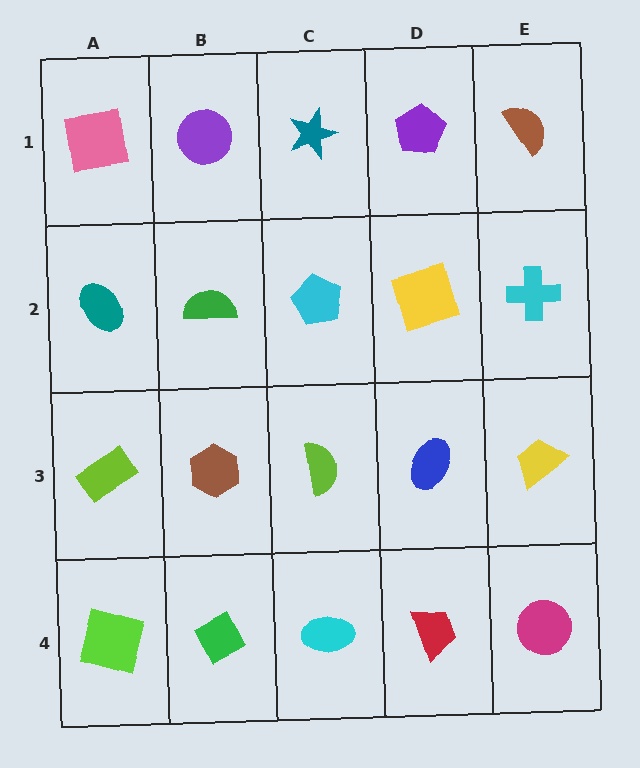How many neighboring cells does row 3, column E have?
3.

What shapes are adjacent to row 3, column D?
A yellow square (row 2, column D), a red trapezoid (row 4, column D), a lime semicircle (row 3, column C), a yellow trapezoid (row 3, column E).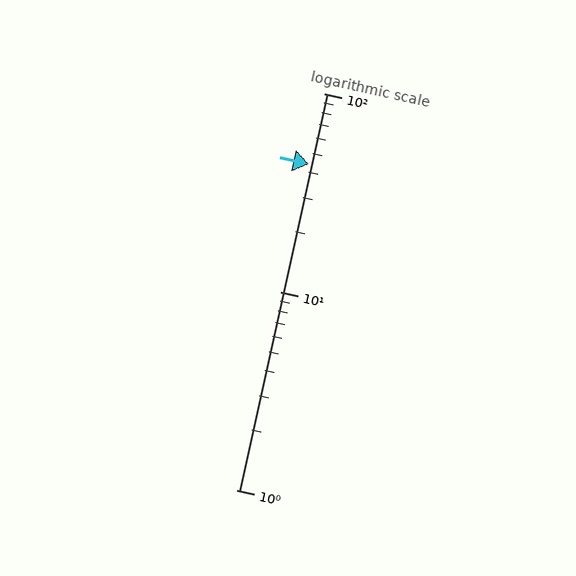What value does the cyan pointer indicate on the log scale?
The pointer indicates approximately 44.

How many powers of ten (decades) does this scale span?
The scale spans 2 decades, from 1 to 100.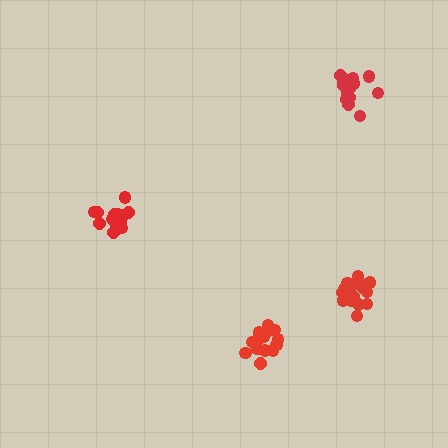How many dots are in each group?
Group 1: 15 dots, Group 2: 16 dots, Group 3: 15 dots, Group 4: 18 dots (64 total).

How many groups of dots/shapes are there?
There are 4 groups.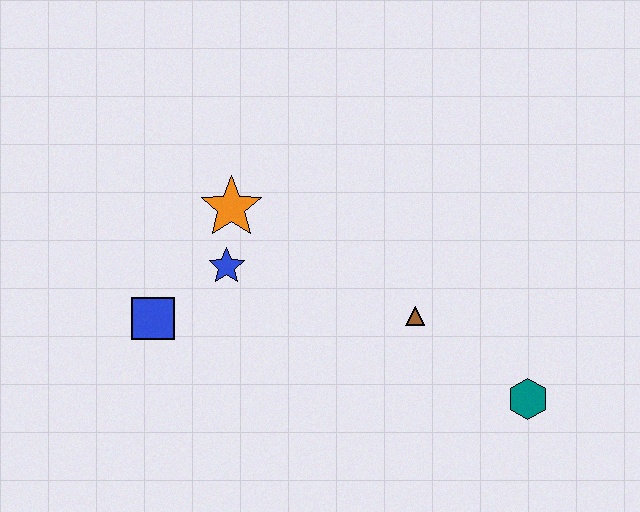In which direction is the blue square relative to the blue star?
The blue square is to the left of the blue star.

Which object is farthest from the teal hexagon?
The blue square is farthest from the teal hexagon.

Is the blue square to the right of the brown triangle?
No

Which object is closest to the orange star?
The blue star is closest to the orange star.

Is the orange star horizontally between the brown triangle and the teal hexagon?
No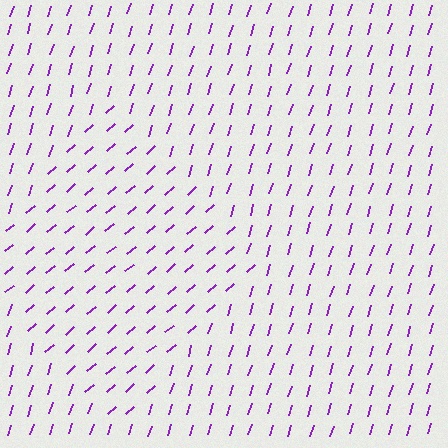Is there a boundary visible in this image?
Yes, there is a texture boundary formed by a change in line orientation.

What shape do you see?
I see a diamond.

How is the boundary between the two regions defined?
The boundary is defined purely by a change in line orientation (approximately 32 degrees difference). All lines are the same color and thickness.